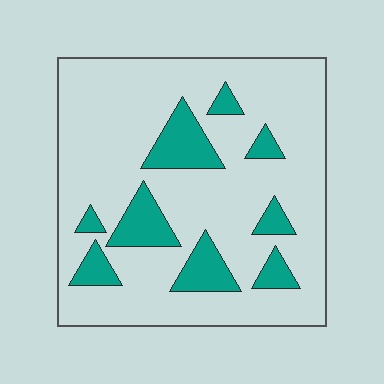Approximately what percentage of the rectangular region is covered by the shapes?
Approximately 20%.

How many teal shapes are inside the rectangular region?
9.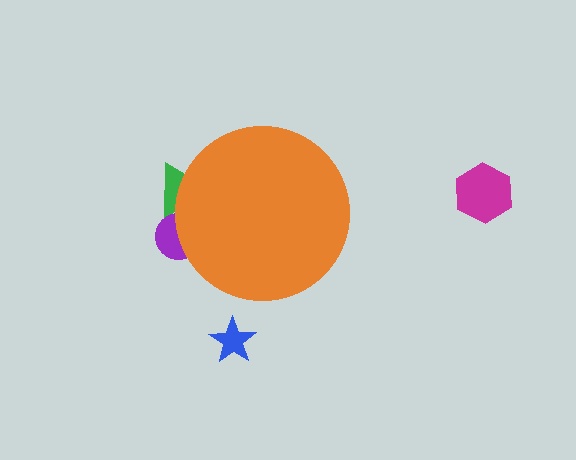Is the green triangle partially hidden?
Yes, the green triangle is partially hidden behind the orange circle.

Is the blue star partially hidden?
No, the blue star is fully visible.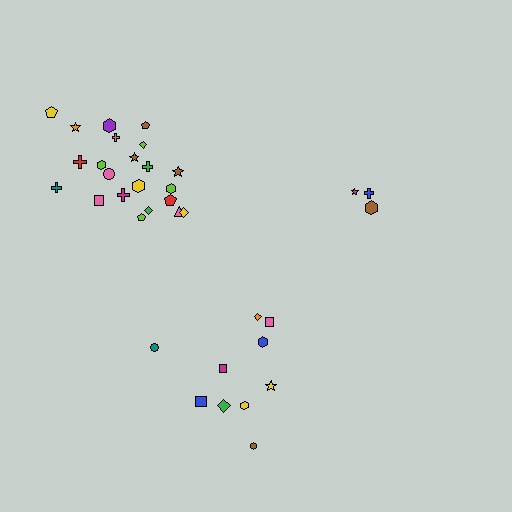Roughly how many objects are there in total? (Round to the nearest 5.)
Roughly 35 objects in total.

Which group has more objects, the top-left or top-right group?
The top-left group.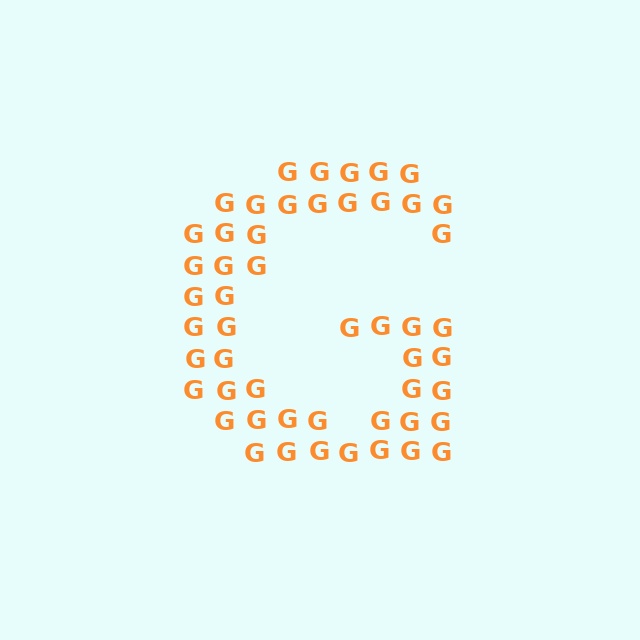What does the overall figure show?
The overall figure shows the letter G.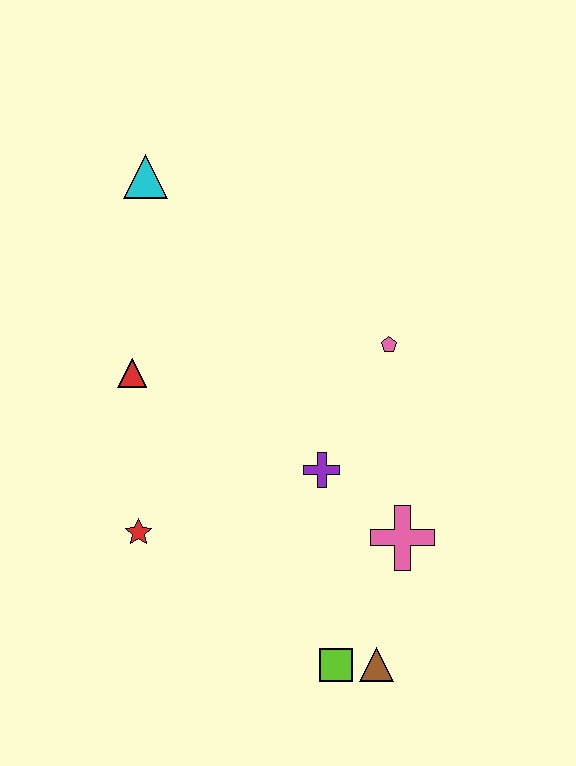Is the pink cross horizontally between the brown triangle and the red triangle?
No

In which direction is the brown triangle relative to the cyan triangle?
The brown triangle is below the cyan triangle.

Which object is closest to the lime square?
The brown triangle is closest to the lime square.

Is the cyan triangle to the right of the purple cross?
No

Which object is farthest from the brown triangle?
The cyan triangle is farthest from the brown triangle.